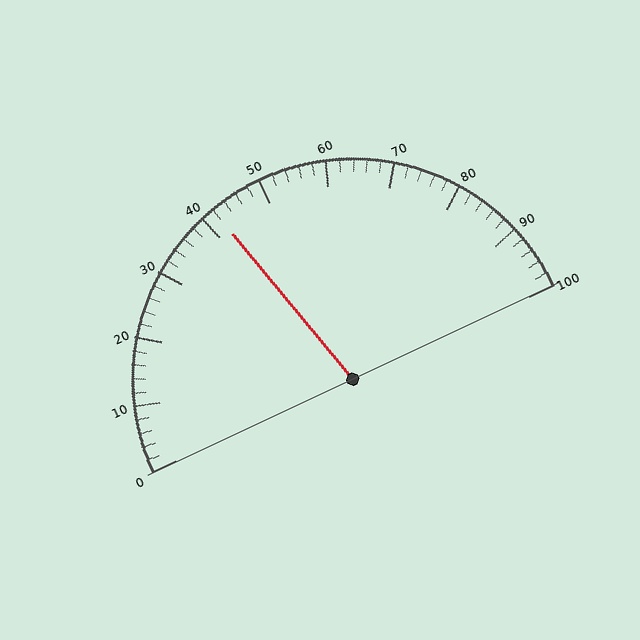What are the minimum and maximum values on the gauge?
The gauge ranges from 0 to 100.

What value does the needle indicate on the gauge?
The needle indicates approximately 42.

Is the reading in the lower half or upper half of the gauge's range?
The reading is in the lower half of the range (0 to 100).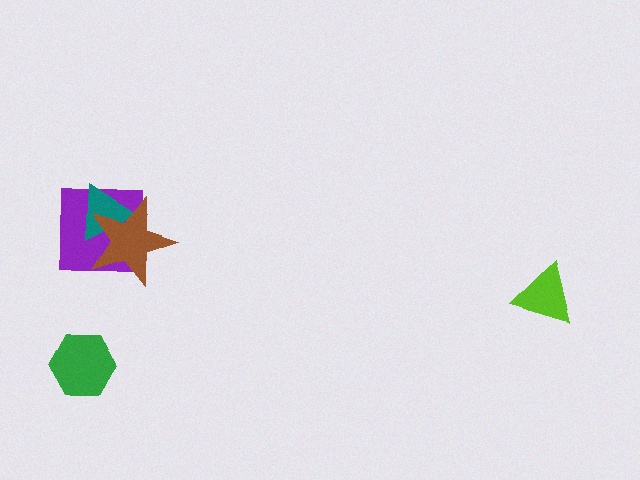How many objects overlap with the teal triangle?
2 objects overlap with the teal triangle.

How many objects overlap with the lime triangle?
0 objects overlap with the lime triangle.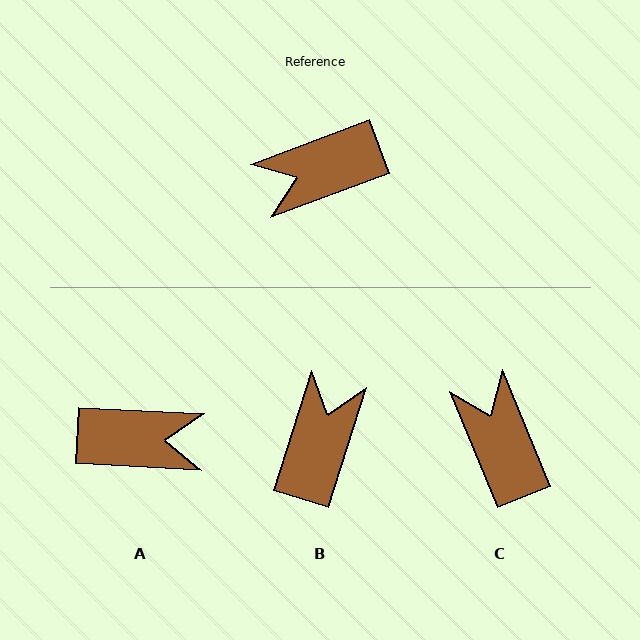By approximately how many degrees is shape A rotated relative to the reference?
Approximately 156 degrees counter-clockwise.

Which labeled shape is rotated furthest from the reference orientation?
A, about 156 degrees away.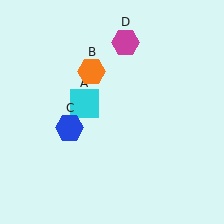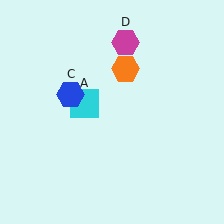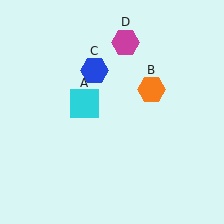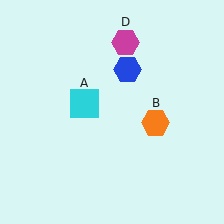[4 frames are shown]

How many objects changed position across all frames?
2 objects changed position: orange hexagon (object B), blue hexagon (object C).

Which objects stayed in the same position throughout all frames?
Cyan square (object A) and magenta hexagon (object D) remained stationary.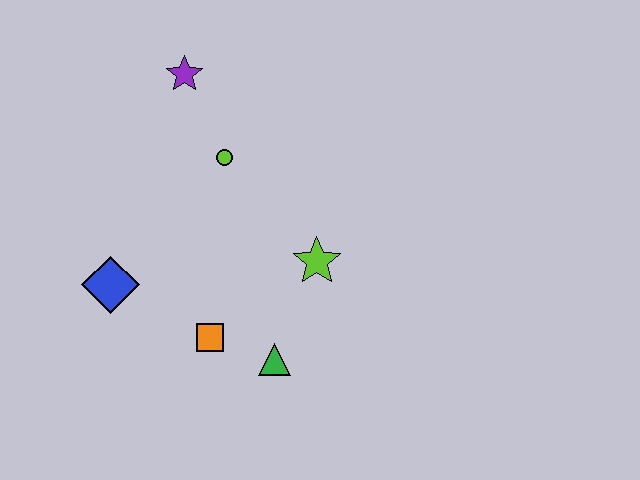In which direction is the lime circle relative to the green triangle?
The lime circle is above the green triangle.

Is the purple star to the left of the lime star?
Yes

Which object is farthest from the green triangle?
The purple star is farthest from the green triangle.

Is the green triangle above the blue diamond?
No